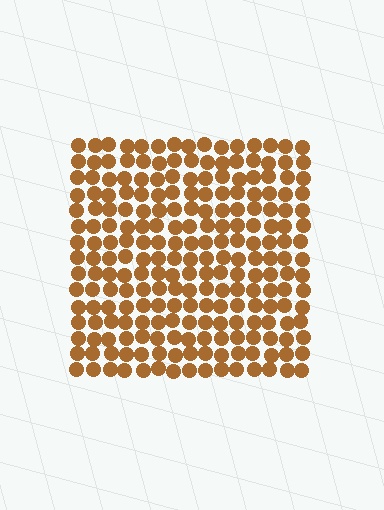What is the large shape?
The large shape is a square.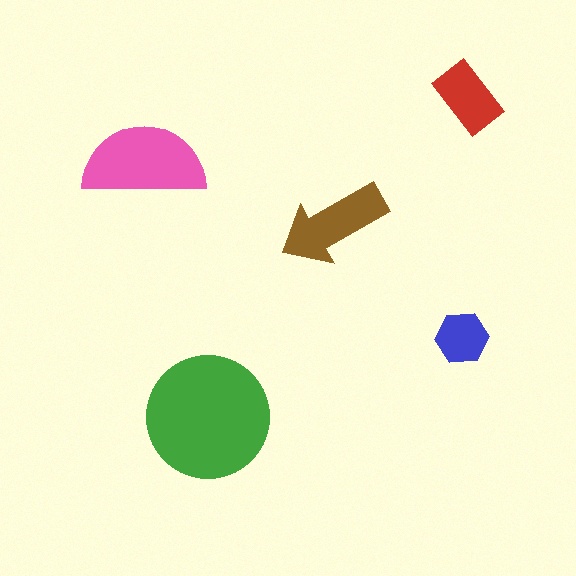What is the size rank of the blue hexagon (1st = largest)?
5th.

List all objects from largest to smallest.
The green circle, the pink semicircle, the brown arrow, the red rectangle, the blue hexagon.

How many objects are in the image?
There are 5 objects in the image.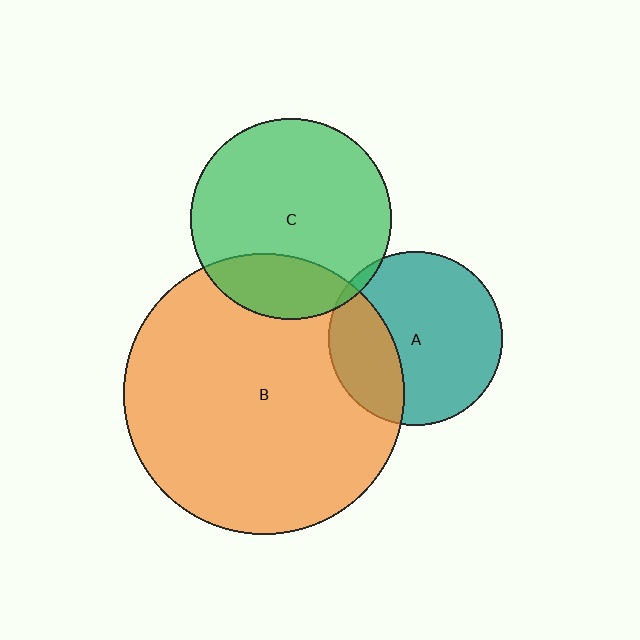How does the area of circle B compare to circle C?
Approximately 2.0 times.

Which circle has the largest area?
Circle B (orange).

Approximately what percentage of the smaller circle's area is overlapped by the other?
Approximately 30%.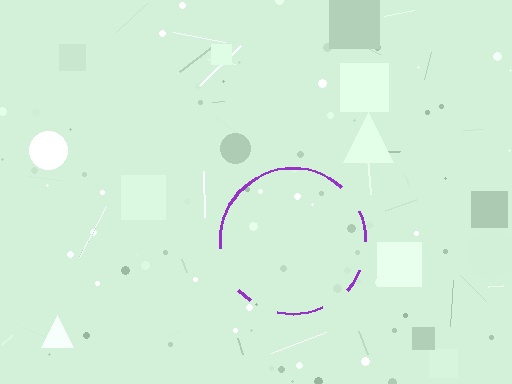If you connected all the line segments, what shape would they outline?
They would outline a circle.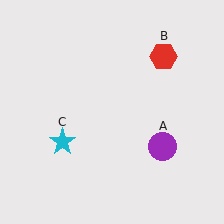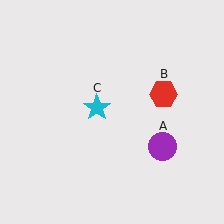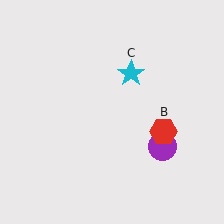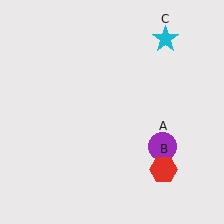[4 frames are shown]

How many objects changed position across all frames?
2 objects changed position: red hexagon (object B), cyan star (object C).